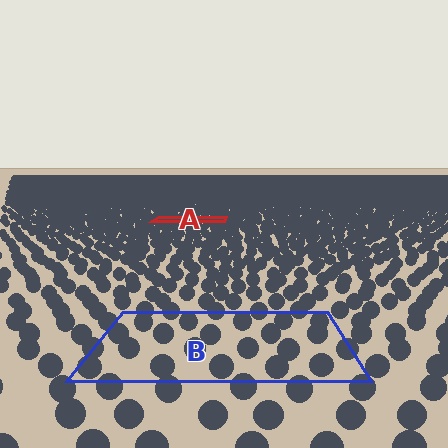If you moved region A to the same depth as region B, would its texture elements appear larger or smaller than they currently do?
They would appear larger. At a closer depth, the same texture elements are projected at a bigger on-screen size.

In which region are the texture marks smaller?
The texture marks are smaller in region A, because it is farther away.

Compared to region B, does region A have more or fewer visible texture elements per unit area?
Region A has more texture elements per unit area — they are packed more densely because it is farther away.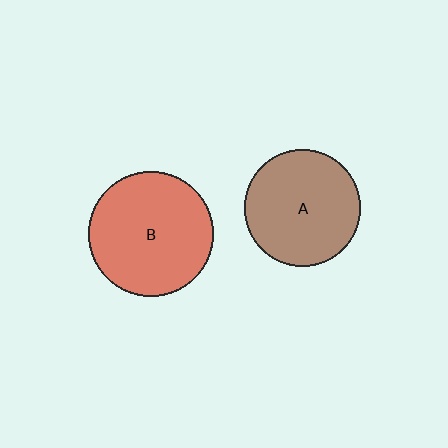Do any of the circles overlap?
No, none of the circles overlap.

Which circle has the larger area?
Circle B (red).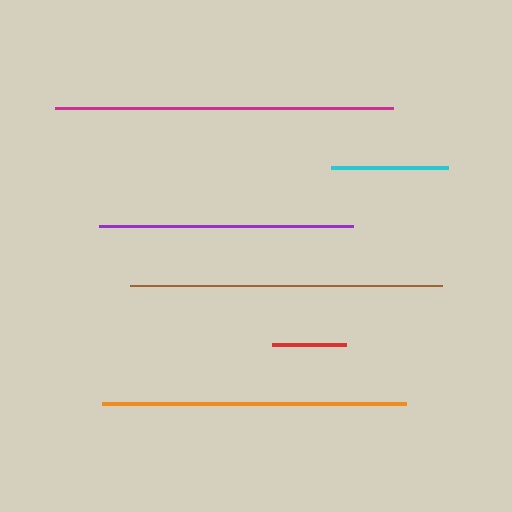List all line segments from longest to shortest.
From longest to shortest: magenta, brown, orange, purple, cyan, red.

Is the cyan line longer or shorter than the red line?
The cyan line is longer than the red line.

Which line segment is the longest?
The magenta line is the longest at approximately 338 pixels.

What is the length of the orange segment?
The orange segment is approximately 304 pixels long.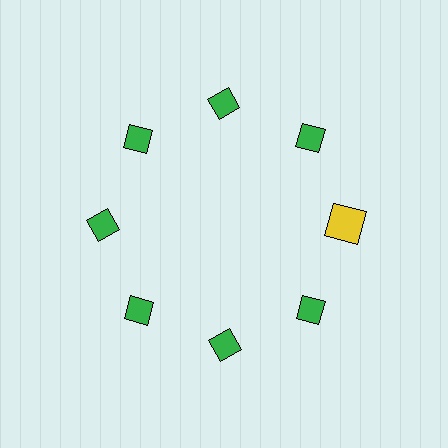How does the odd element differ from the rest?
It differs in both color (yellow instead of green) and shape (square instead of diamond).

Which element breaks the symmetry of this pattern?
The yellow square at roughly the 3 o'clock position breaks the symmetry. All other shapes are green diamonds.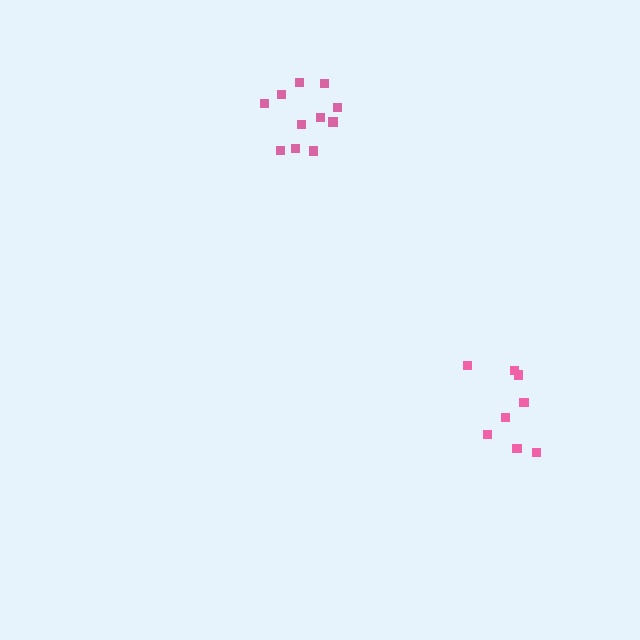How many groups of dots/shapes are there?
There are 2 groups.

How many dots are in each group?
Group 1: 8 dots, Group 2: 11 dots (19 total).